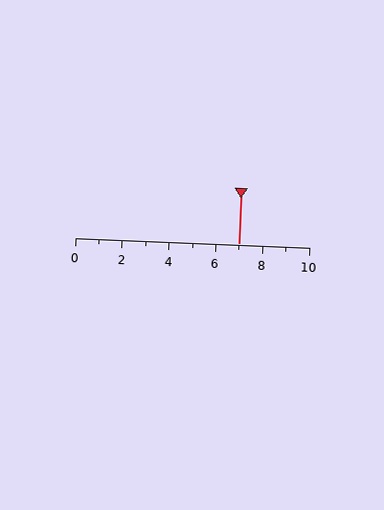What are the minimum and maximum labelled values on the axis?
The axis runs from 0 to 10.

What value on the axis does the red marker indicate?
The marker indicates approximately 7.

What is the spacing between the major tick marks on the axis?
The major ticks are spaced 2 apart.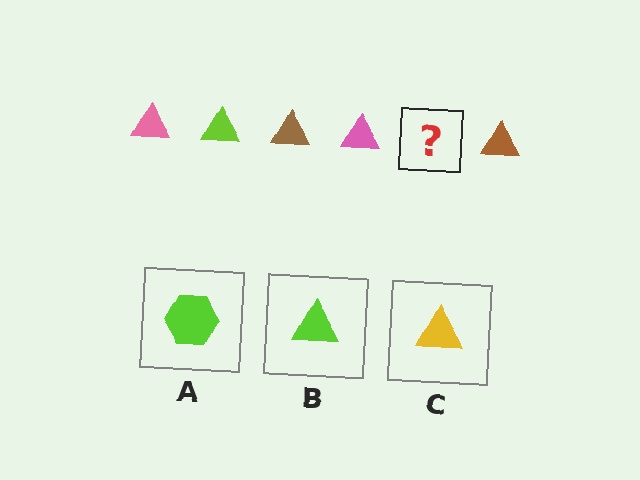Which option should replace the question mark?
Option B.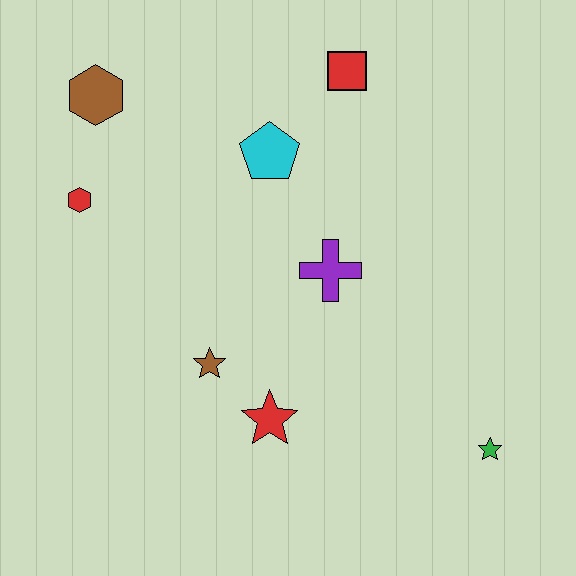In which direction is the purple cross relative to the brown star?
The purple cross is to the right of the brown star.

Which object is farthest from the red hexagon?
The green star is farthest from the red hexagon.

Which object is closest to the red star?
The brown star is closest to the red star.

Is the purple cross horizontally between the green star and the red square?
No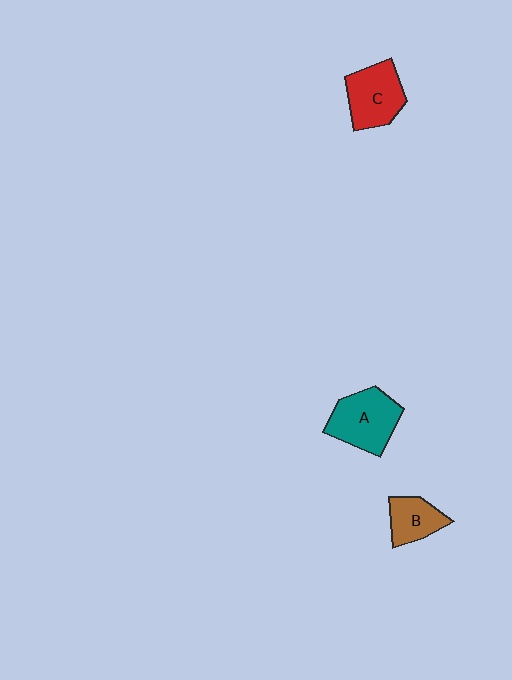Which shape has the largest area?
Shape A (teal).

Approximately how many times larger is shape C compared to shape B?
Approximately 1.5 times.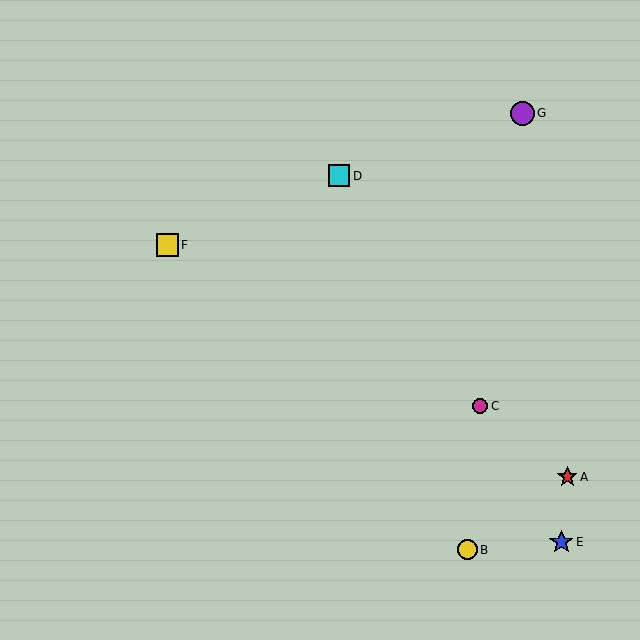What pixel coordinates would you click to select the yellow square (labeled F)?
Click at (167, 245) to select the yellow square F.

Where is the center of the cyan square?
The center of the cyan square is at (339, 176).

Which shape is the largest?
The purple circle (labeled G) is the largest.